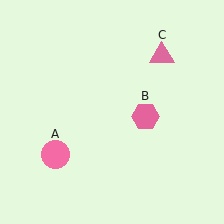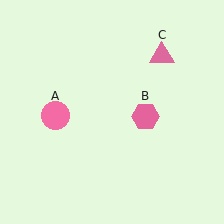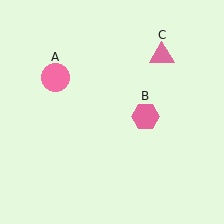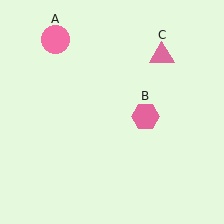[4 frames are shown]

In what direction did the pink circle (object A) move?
The pink circle (object A) moved up.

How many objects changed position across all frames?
1 object changed position: pink circle (object A).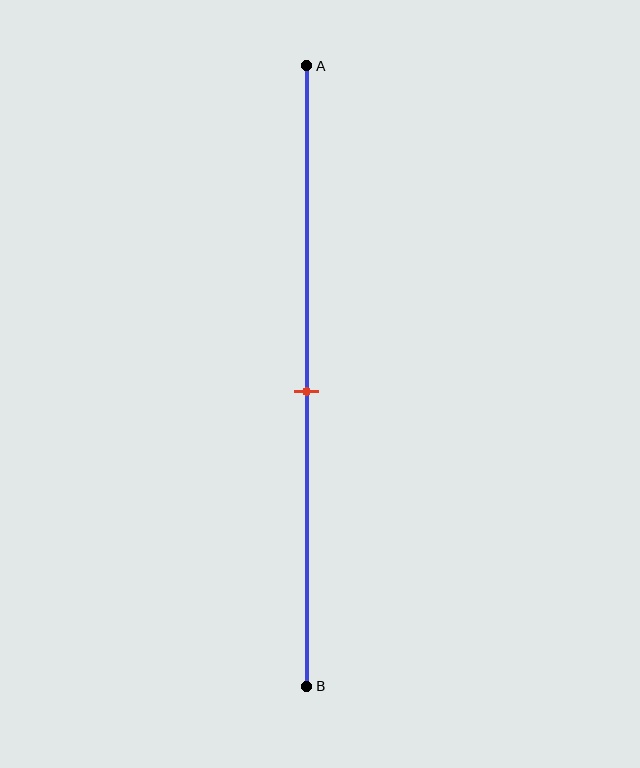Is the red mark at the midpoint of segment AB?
Yes, the mark is approximately at the midpoint.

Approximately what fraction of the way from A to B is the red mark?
The red mark is approximately 55% of the way from A to B.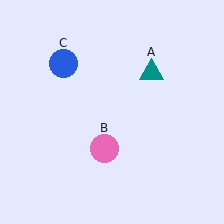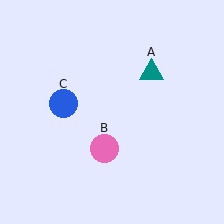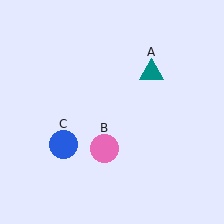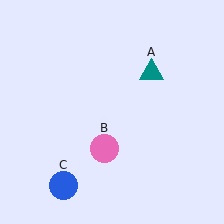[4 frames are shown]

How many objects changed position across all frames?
1 object changed position: blue circle (object C).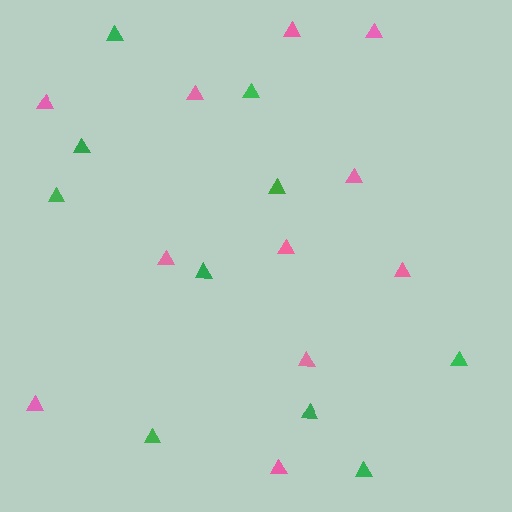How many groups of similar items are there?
There are 2 groups: one group of pink triangles (11) and one group of green triangles (10).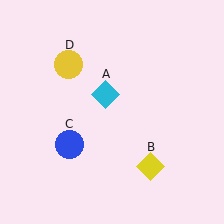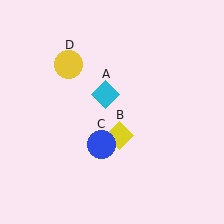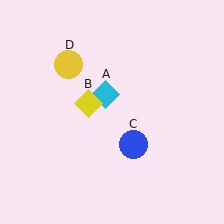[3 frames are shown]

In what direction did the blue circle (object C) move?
The blue circle (object C) moved right.